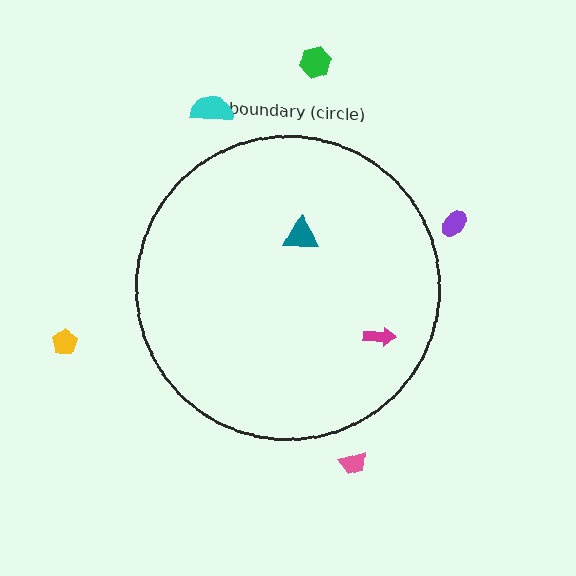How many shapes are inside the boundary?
2 inside, 5 outside.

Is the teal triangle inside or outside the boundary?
Inside.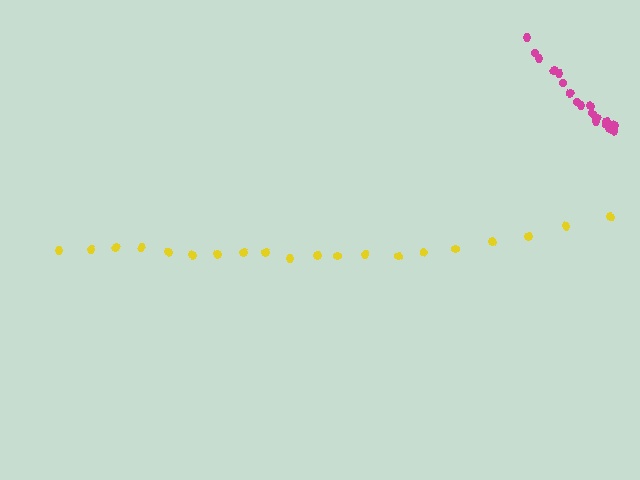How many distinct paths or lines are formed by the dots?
There are 2 distinct paths.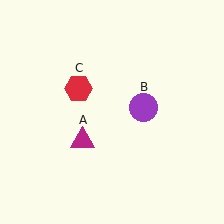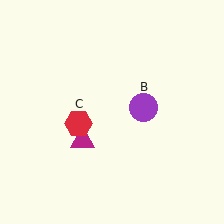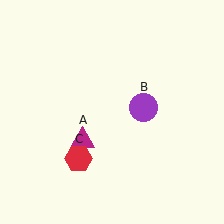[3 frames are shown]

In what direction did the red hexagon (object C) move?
The red hexagon (object C) moved down.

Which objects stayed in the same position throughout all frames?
Magenta triangle (object A) and purple circle (object B) remained stationary.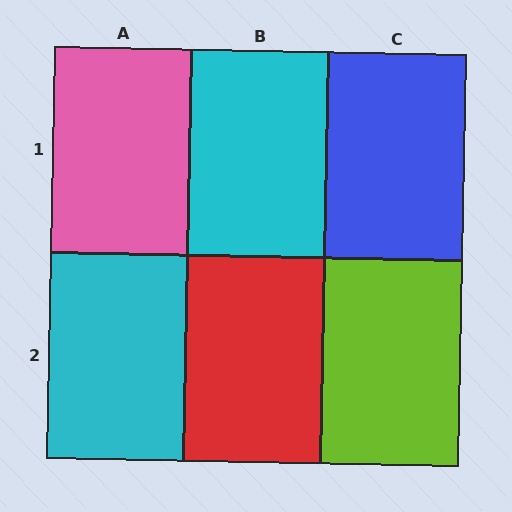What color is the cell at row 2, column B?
Red.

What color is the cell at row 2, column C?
Lime.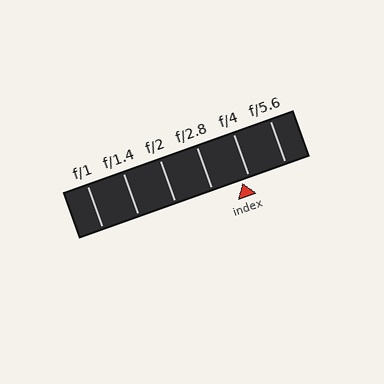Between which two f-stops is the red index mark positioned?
The index mark is between f/2.8 and f/4.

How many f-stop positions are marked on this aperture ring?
There are 6 f-stop positions marked.